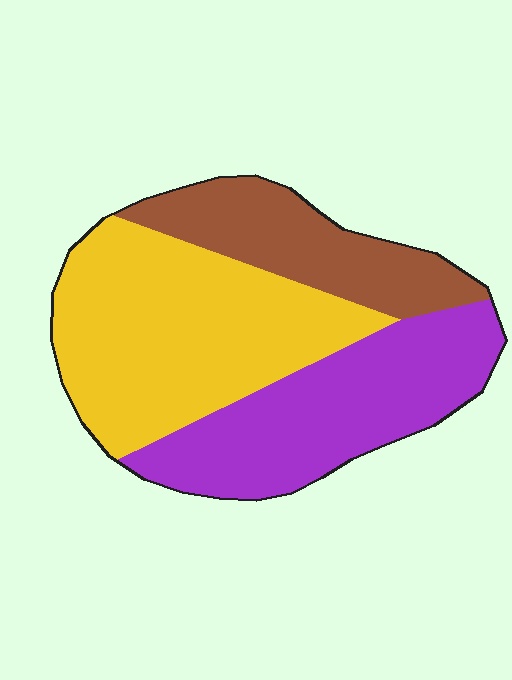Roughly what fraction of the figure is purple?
Purple takes up between a quarter and a half of the figure.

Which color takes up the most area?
Yellow, at roughly 45%.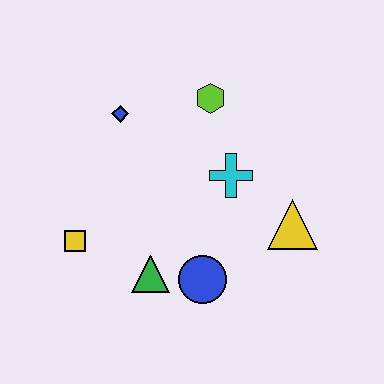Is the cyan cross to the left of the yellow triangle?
Yes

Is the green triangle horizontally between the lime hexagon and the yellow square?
Yes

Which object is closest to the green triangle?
The blue circle is closest to the green triangle.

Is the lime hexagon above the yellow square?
Yes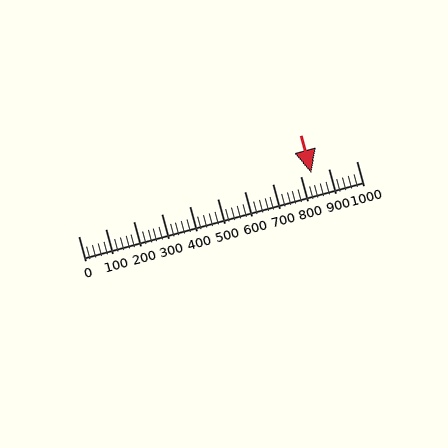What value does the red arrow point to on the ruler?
The red arrow points to approximately 837.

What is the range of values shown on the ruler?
The ruler shows values from 0 to 1000.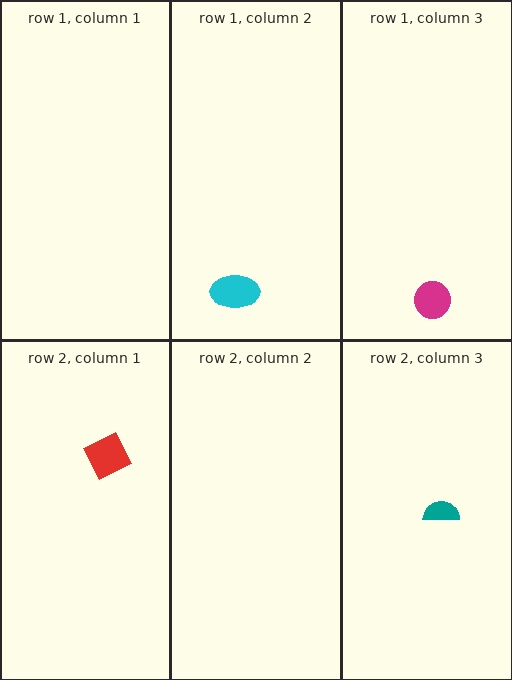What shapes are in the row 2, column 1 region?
The red square.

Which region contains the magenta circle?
The row 1, column 3 region.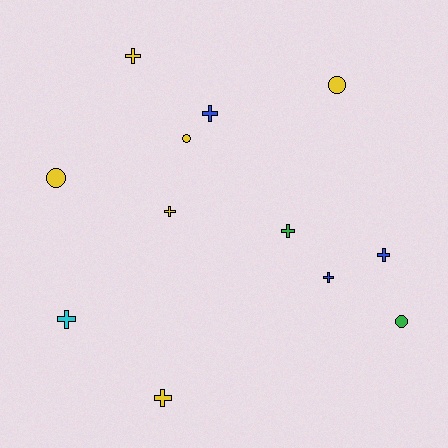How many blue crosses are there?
There are 3 blue crosses.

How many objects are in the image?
There are 12 objects.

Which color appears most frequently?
Yellow, with 6 objects.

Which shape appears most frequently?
Cross, with 8 objects.